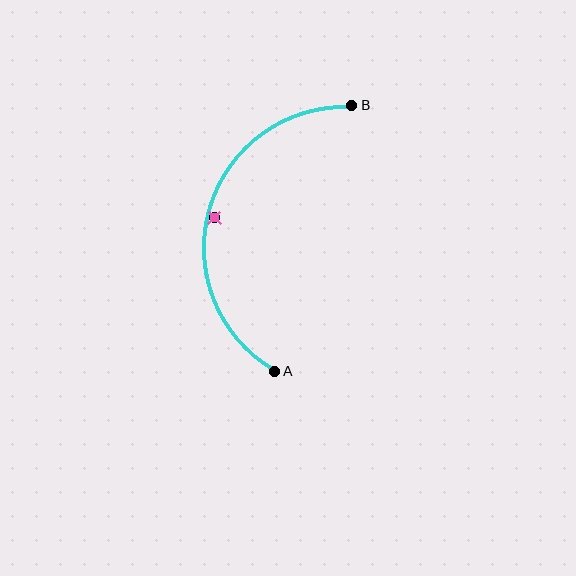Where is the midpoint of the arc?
The arc midpoint is the point on the curve farthest from the straight line joining A and B. It sits to the left of that line.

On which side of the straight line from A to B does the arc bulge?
The arc bulges to the left of the straight line connecting A and B.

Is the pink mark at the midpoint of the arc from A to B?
No — the pink mark does not lie on the arc at all. It sits slightly inside the curve.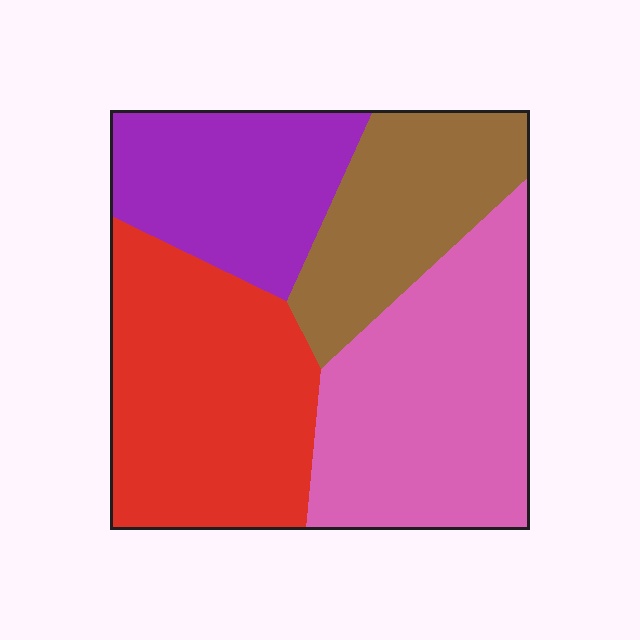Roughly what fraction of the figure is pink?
Pink covers roughly 30% of the figure.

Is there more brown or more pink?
Pink.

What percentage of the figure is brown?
Brown takes up about one fifth (1/5) of the figure.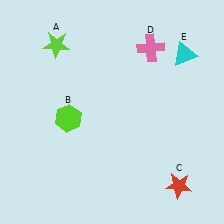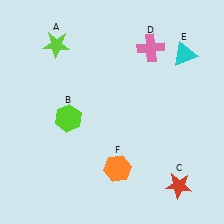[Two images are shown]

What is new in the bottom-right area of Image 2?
An orange hexagon (F) was added in the bottom-right area of Image 2.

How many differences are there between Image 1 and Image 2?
There is 1 difference between the two images.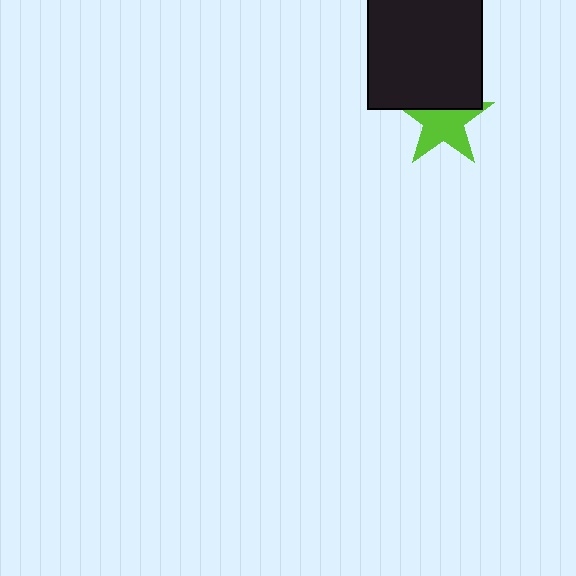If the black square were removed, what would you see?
You would see the complete lime star.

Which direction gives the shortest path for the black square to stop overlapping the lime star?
Moving up gives the shortest separation.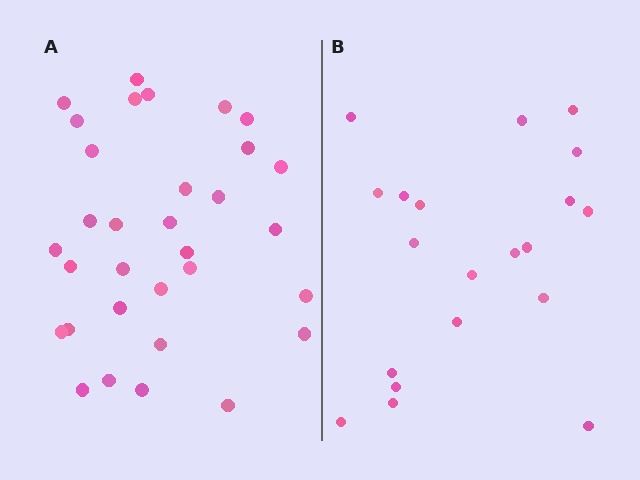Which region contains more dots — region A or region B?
Region A (the left region) has more dots.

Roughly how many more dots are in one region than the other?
Region A has roughly 12 or so more dots than region B.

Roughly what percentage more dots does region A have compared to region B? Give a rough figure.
About 60% more.